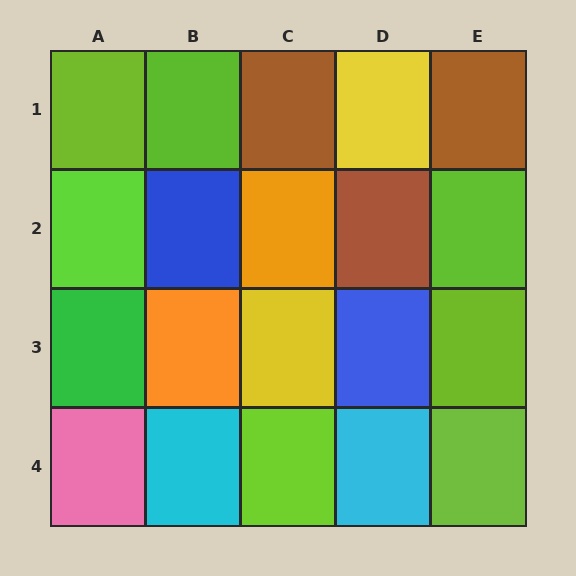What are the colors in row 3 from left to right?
Green, orange, yellow, blue, lime.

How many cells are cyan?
2 cells are cyan.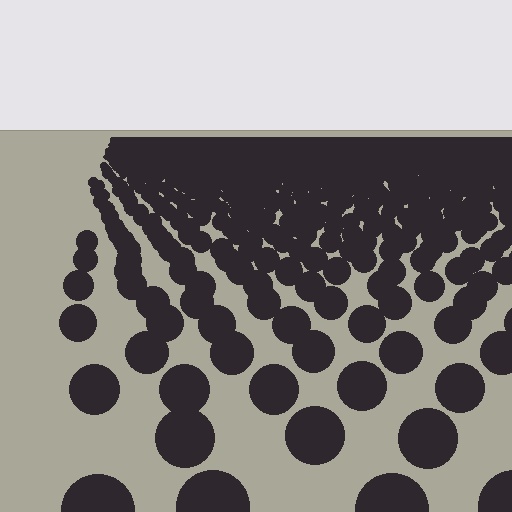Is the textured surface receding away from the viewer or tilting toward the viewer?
The surface is receding away from the viewer. Texture elements get smaller and denser toward the top.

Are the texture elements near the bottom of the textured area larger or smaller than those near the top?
Larger. Near the bottom, elements are closer to the viewer and appear at a bigger on-screen size.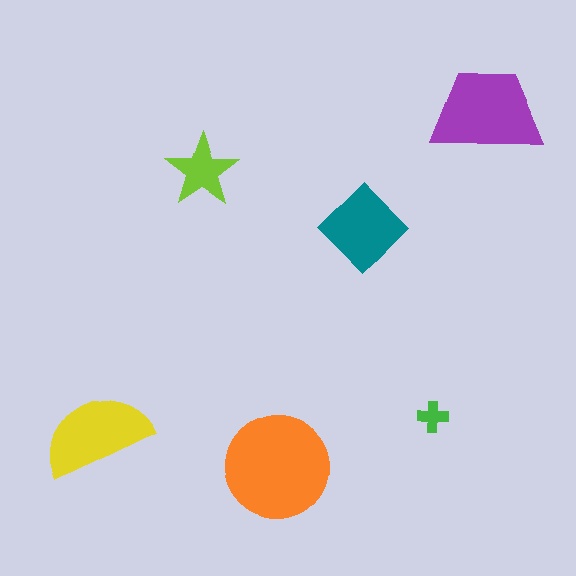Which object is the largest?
The orange circle.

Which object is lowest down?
The orange circle is bottommost.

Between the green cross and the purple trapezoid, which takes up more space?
The purple trapezoid.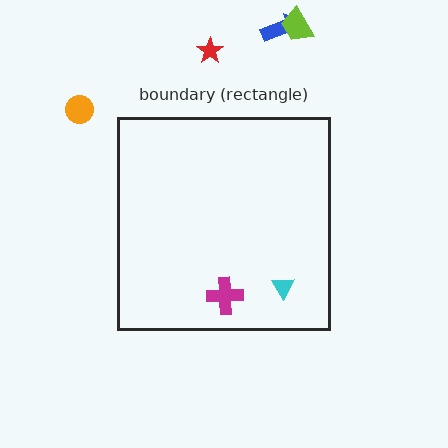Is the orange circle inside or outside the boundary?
Outside.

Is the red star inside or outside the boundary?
Outside.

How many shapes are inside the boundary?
2 inside, 4 outside.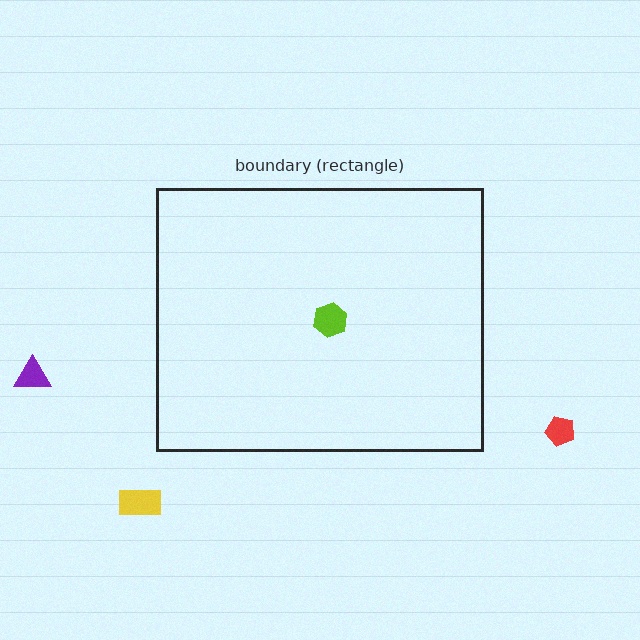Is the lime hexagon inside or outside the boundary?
Inside.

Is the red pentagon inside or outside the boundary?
Outside.